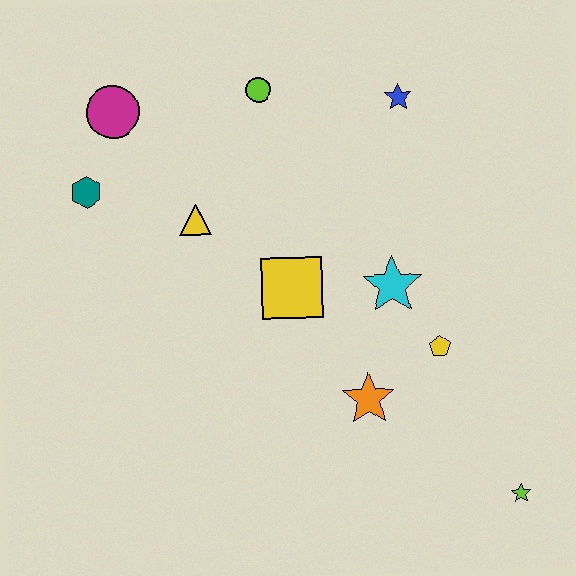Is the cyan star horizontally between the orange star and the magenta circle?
No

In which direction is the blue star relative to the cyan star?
The blue star is above the cyan star.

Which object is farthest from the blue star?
The lime star is farthest from the blue star.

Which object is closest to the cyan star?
The yellow pentagon is closest to the cyan star.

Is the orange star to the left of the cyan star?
Yes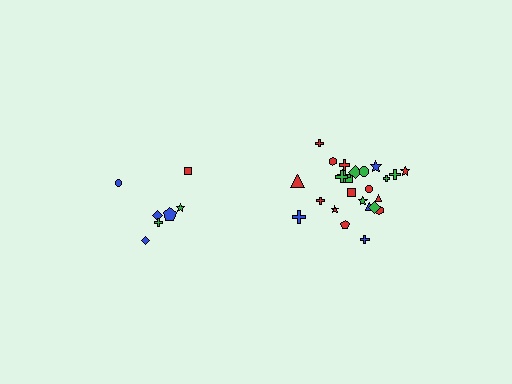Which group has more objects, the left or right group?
The right group.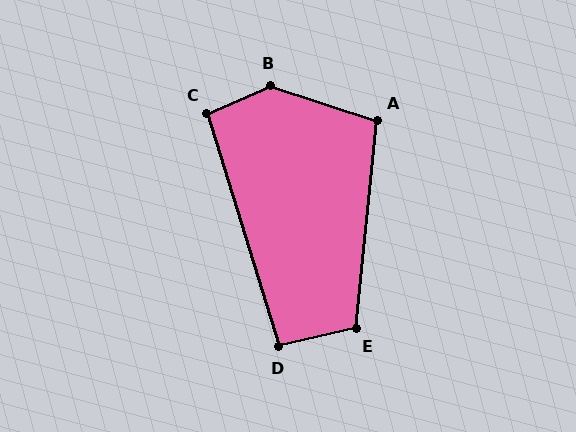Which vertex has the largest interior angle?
B, at approximately 139 degrees.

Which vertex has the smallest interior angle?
D, at approximately 94 degrees.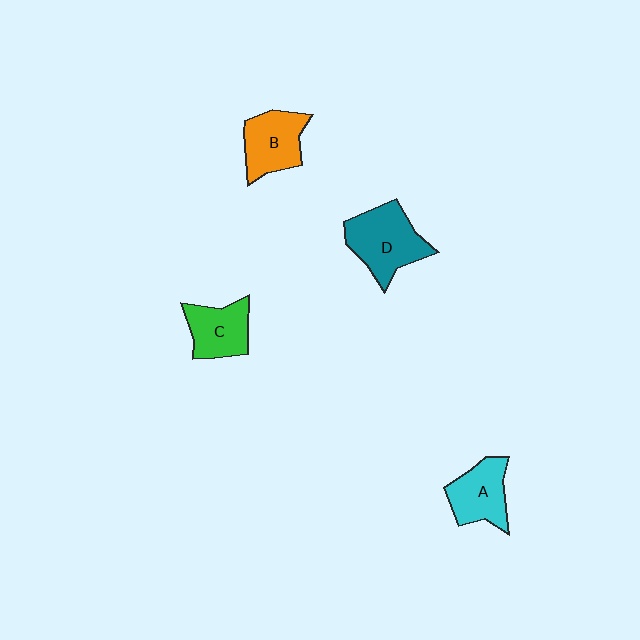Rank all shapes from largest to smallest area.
From largest to smallest: D (teal), B (orange), A (cyan), C (green).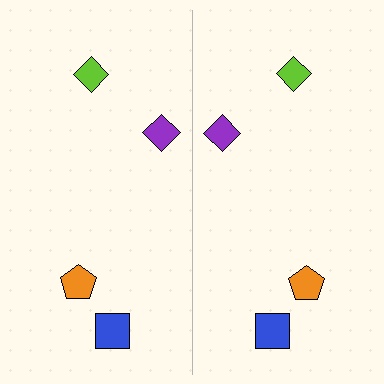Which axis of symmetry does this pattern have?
The pattern has a vertical axis of symmetry running through the center of the image.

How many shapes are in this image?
There are 8 shapes in this image.